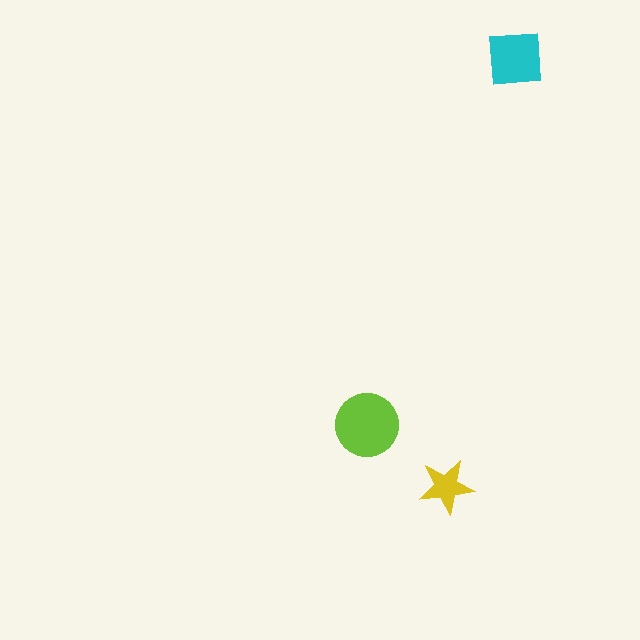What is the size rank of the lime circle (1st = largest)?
1st.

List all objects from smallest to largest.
The yellow star, the cyan square, the lime circle.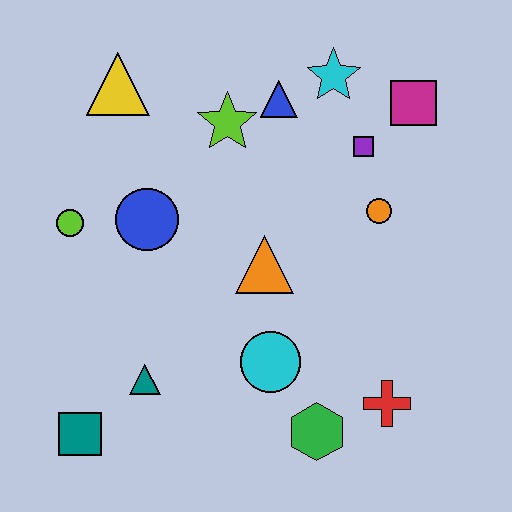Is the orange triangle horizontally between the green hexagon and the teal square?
Yes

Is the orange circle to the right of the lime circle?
Yes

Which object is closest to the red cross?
The green hexagon is closest to the red cross.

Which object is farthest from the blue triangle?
The teal square is farthest from the blue triangle.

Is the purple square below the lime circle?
No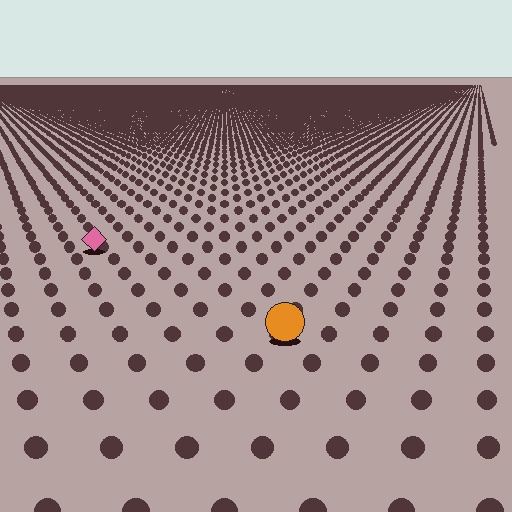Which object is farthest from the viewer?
The pink diamond is farthest from the viewer. It appears smaller and the ground texture around it is denser.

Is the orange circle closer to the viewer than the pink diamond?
Yes. The orange circle is closer — you can tell from the texture gradient: the ground texture is coarser near it.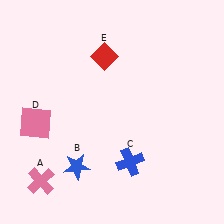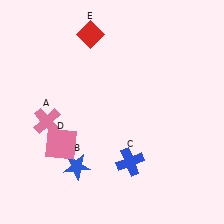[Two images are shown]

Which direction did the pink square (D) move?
The pink square (D) moved right.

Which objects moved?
The objects that moved are: the pink cross (A), the pink square (D), the red diamond (E).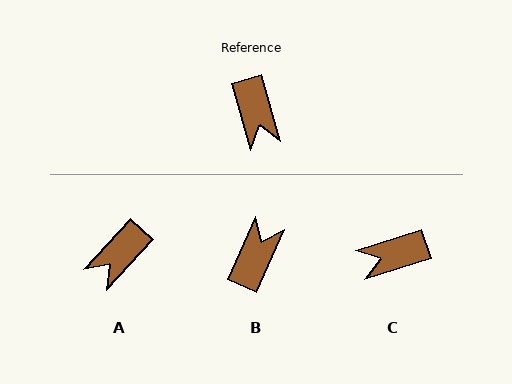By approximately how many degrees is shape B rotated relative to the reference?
Approximately 141 degrees counter-clockwise.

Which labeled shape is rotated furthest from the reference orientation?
B, about 141 degrees away.